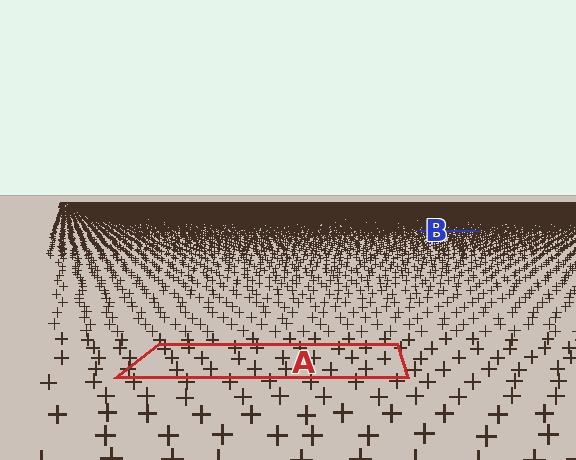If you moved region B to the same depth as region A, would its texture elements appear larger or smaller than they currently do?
They would appear larger. At a closer depth, the same texture elements are projected at a bigger on-screen size.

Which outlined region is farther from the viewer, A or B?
Region B is farther from the viewer — the texture elements inside it appear smaller and more densely packed.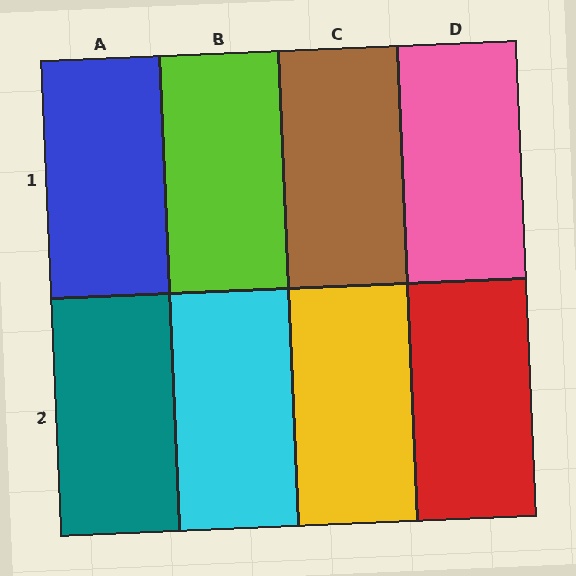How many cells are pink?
1 cell is pink.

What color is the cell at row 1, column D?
Pink.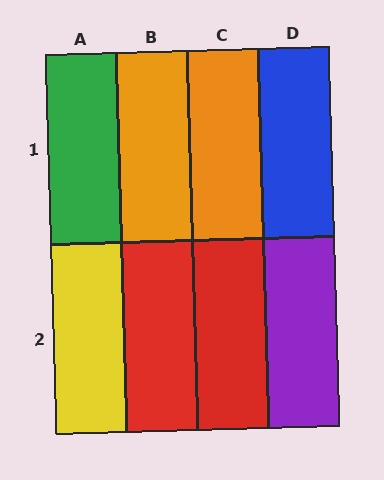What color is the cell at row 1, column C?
Orange.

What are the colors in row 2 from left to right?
Yellow, red, red, purple.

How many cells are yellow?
1 cell is yellow.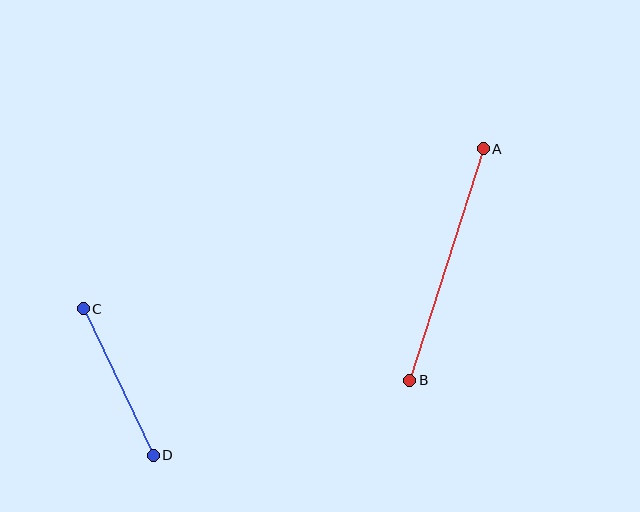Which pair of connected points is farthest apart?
Points A and B are farthest apart.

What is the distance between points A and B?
The distance is approximately 242 pixels.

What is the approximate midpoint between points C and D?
The midpoint is at approximately (118, 382) pixels.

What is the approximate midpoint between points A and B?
The midpoint is at approximately (446, 264) pixels.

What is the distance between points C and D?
The distance is approximately 163 pixels.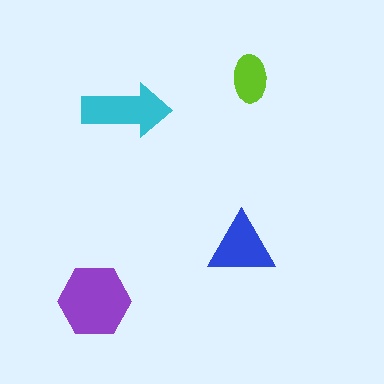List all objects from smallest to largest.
The lime ellipse, the blue triangle, the cyan arrow, the purple hexagon.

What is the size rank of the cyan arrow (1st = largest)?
2nd.